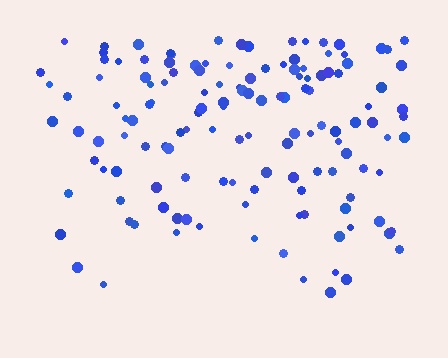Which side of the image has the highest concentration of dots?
The top.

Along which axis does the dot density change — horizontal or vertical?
Vertical.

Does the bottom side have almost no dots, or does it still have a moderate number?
Still a moderate number, just noticeably fewer than the top.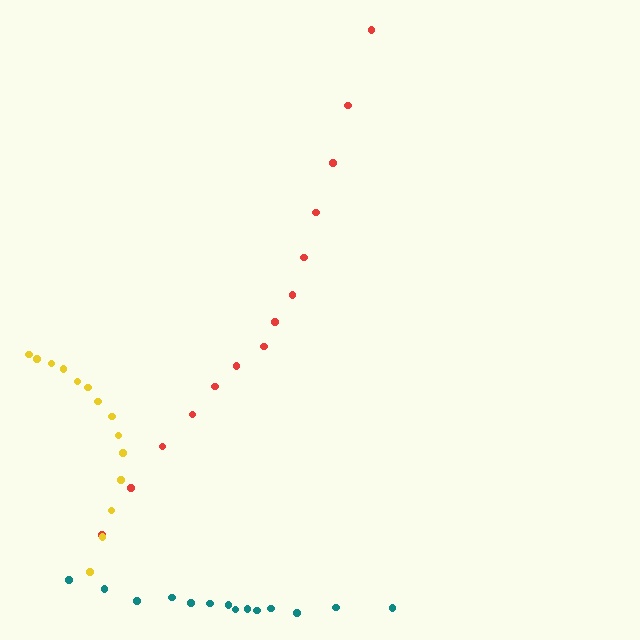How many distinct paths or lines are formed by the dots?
There are 3 distinct paths.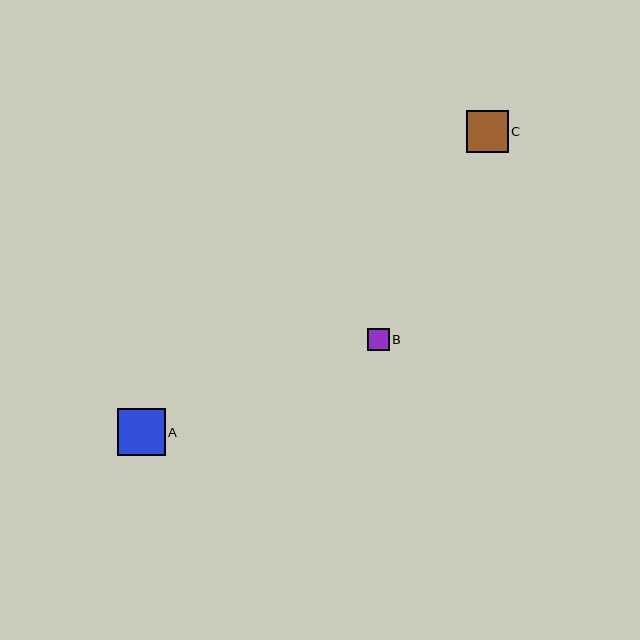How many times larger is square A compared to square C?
Square A is approximately 1.1 times the size of square C.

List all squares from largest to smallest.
From largest to smallest: A, C, B.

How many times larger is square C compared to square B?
Square C is approximately 1.9 times the size of square B.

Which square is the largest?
Square A is the largest with a size of approximately 47 pixels.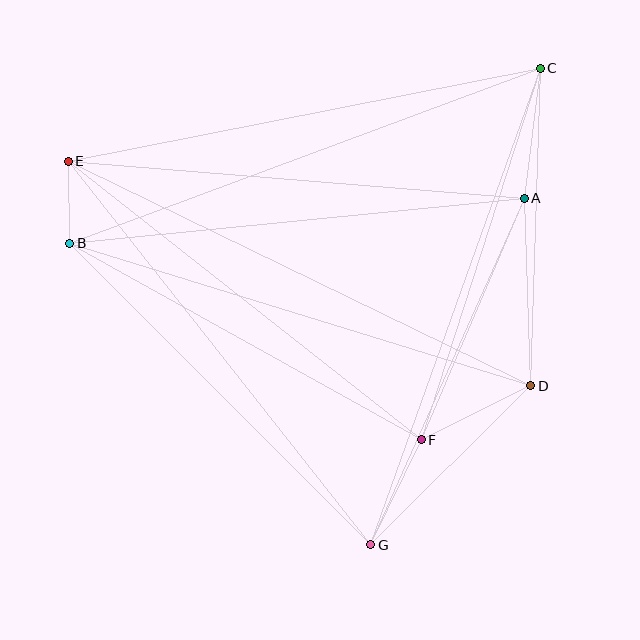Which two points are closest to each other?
Points B and E are closest to each other.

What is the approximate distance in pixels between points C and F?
The distance between C and F is approximately 390 pixels.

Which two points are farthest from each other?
Points D and E are farthest from each other.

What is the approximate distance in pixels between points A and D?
The distance between A and D is approximately 187 pixels.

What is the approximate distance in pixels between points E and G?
The distance between E and G is approximately 489 pixels.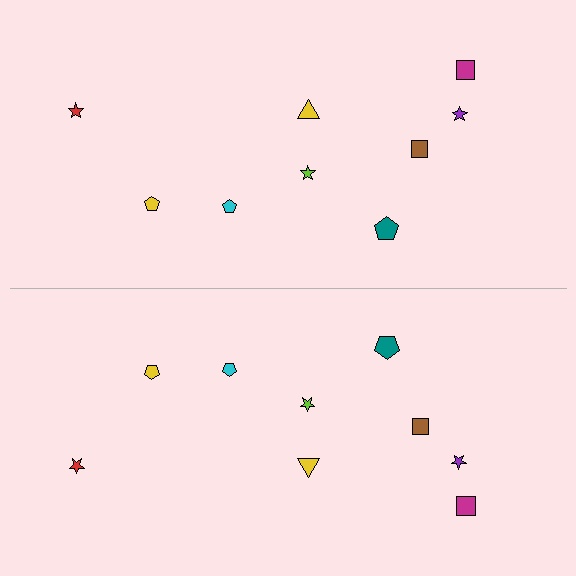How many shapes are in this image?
There are 18 shapes in this image.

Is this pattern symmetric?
Yes, this pattern has bilateral (reflection) symmetry.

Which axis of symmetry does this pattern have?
The pattern has a horizontal axis of symmetry running through the center of the image.